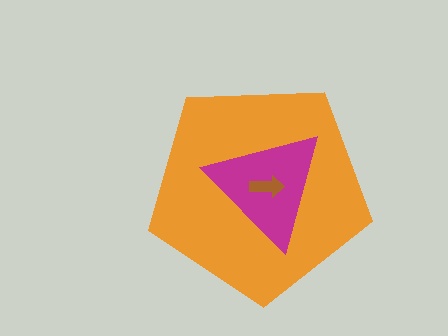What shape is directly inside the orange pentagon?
The magenta triangle.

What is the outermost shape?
The orange pentagon.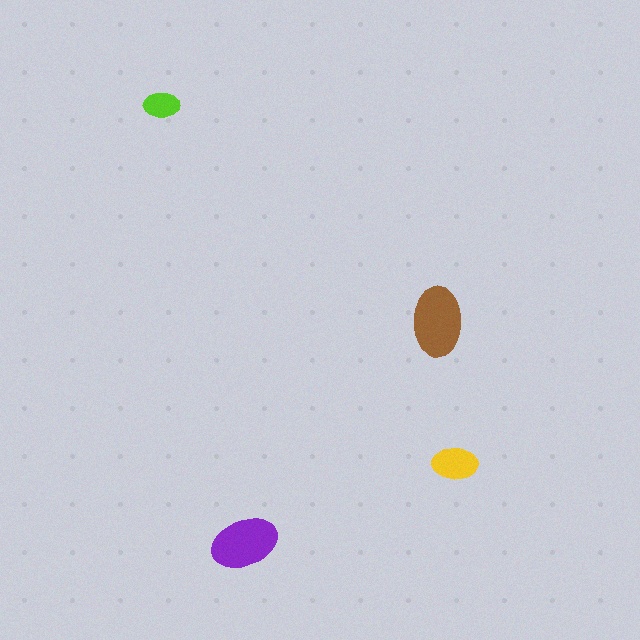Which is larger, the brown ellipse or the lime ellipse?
The brown one.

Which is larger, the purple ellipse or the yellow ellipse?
The purple one.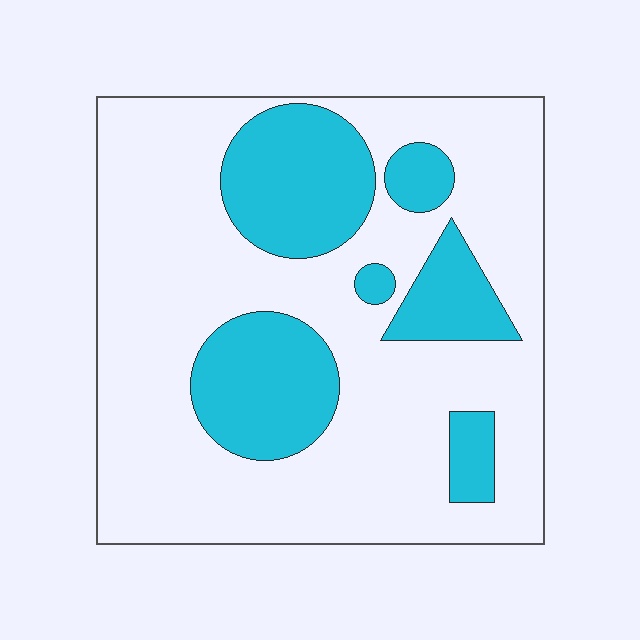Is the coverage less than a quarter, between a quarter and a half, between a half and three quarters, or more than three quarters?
Between a quarter and a half.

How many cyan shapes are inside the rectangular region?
6.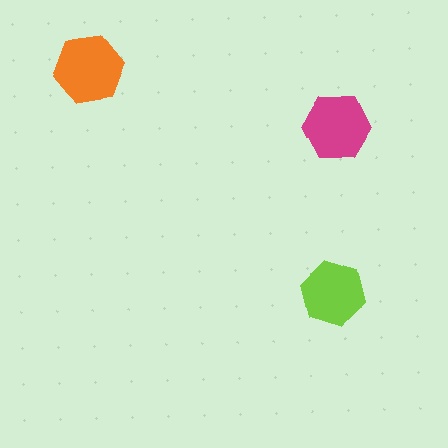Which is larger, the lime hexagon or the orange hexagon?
The orange one.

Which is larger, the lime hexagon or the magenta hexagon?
The magenta one.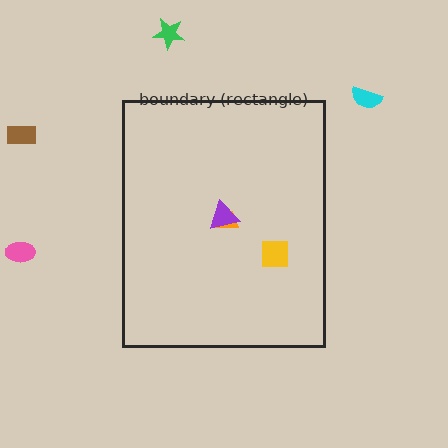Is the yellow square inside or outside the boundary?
Inside.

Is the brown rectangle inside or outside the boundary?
Outside.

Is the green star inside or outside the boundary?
Outside.